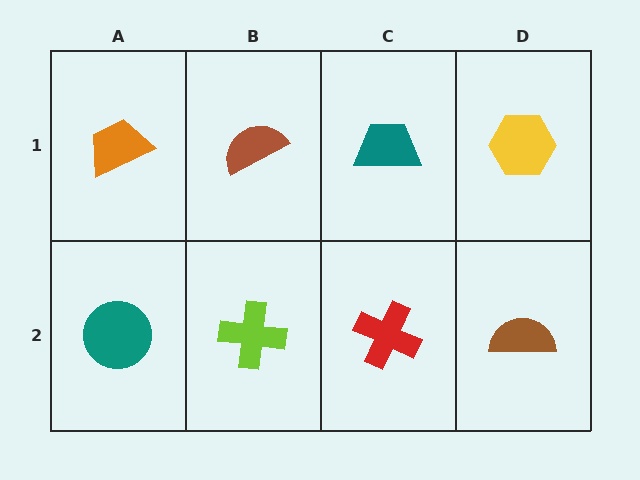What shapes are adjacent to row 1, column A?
A teal circle (row 2, column A), a brown semicircle (row 1, column B).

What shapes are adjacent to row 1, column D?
A brown semicircle (row 2, column D), a teal trapezoid (row 1, column C).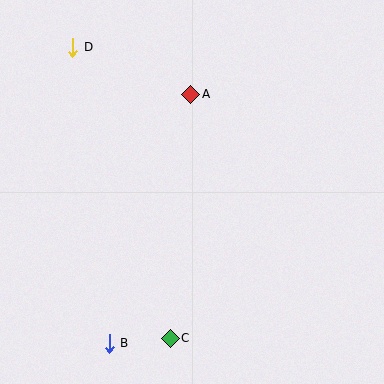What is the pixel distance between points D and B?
The distance between D and B is 299 pixels.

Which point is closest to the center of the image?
Point A at (191, 94) is closest to the center.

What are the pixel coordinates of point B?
Point B is at (109, 343).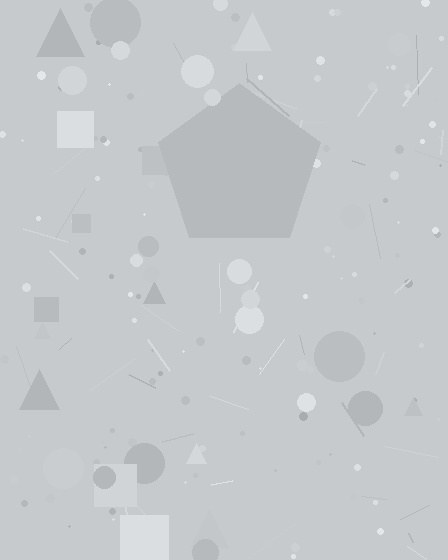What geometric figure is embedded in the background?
A pentagon is embedded in the background.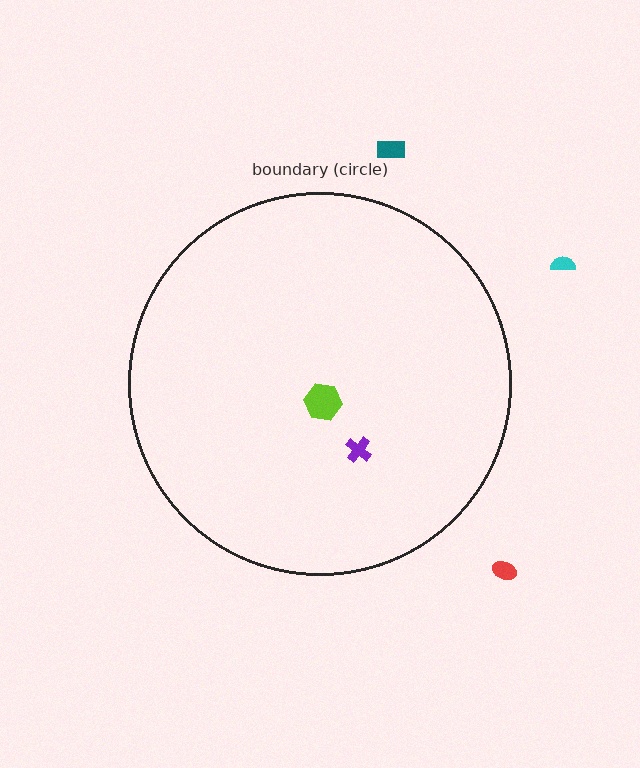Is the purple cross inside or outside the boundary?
Inside.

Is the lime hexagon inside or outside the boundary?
Inside.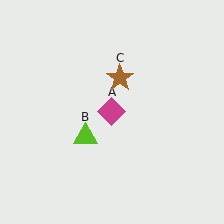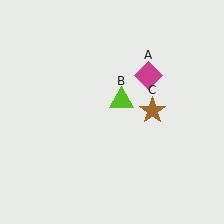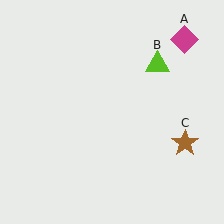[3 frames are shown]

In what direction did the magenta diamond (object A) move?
The magenta diamond (object A) moved up and to the right.